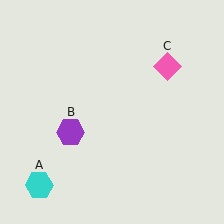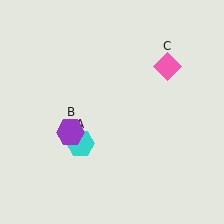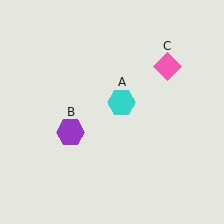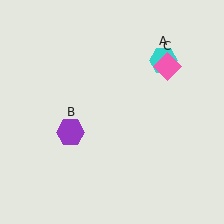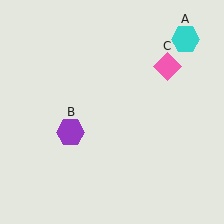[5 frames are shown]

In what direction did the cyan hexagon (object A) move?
The cyan hexagon (object A) moved up and to the right.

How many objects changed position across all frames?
1 object changed position: cyan hexagon (object A).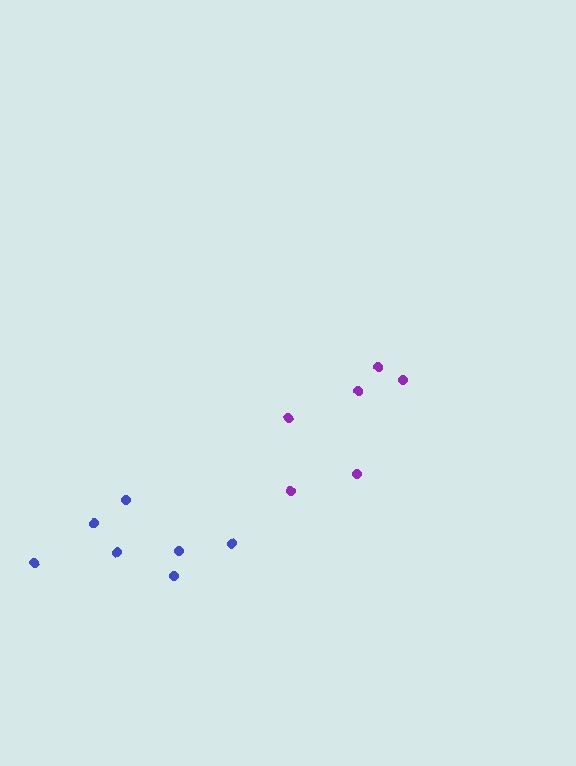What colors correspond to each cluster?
The clusters are colored: purple, blue.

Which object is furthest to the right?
The purple cluster is rightmost.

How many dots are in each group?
Group 1: 6 dots, Group 2: 7 dots (13 total).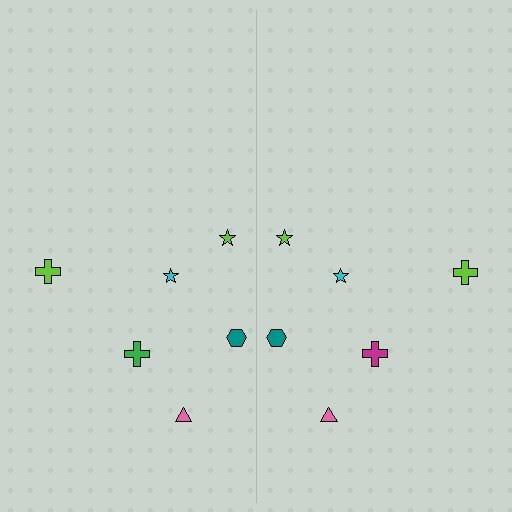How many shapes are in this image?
There are 12 shapes in this image.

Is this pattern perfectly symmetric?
No, the pattern is not perfectly symmetric. The magenta cross on the right side breaks the symmetry — its mirror counterpart is green.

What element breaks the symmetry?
The magenta cross on the right side breaks the symmetry — its mirror counterpart is green.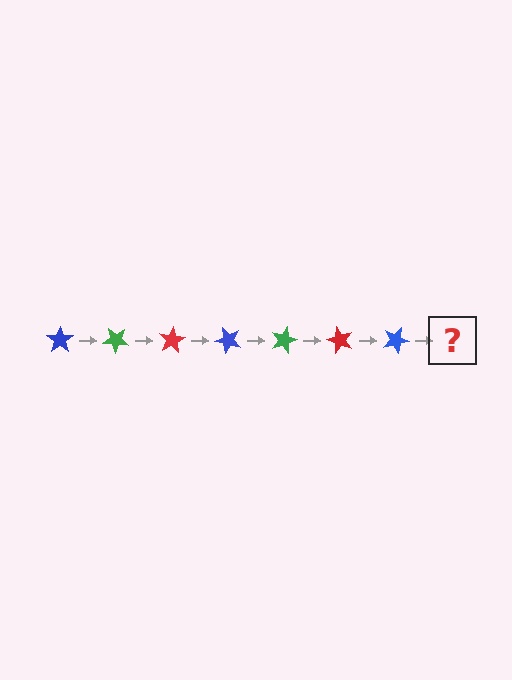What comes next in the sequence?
The next element should be a green star, rotated 280 degrees from the start.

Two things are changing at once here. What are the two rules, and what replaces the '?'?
The two rules are that it rotates 40 degrees each step and the color cycles through blue, green, and red. The '?' should be a green star, rotated 280 degrees from the start.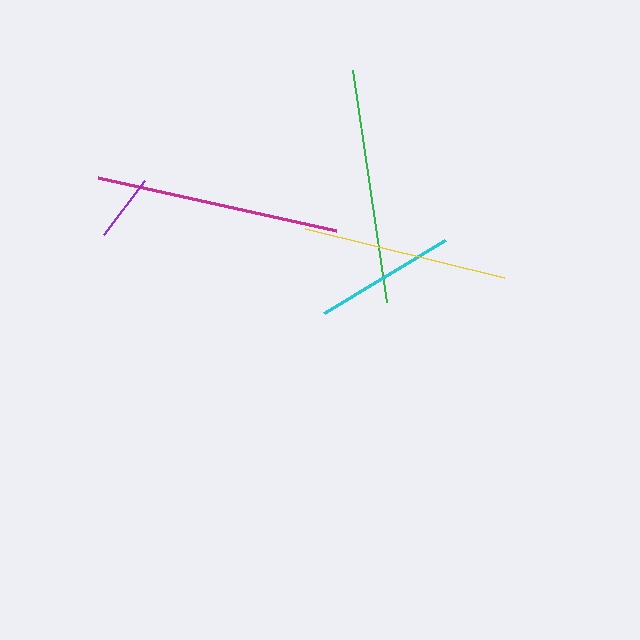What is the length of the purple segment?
The purple segment is approximately 68 pixels long.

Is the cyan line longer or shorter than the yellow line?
The yellow line is longer than the cyan line.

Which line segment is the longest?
The magenta line is the longest at approximately 244 pixels.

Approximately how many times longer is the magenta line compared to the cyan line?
The magenta line is approximately 1.7 times the length of the cyan line.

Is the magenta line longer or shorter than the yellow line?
The magenta line is longer than the yellow line.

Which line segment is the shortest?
The purple line is the shortest at approximately 68 pixels.